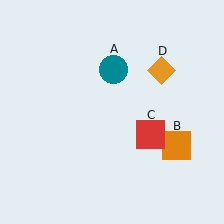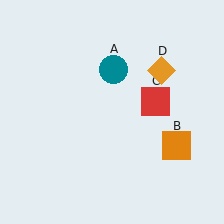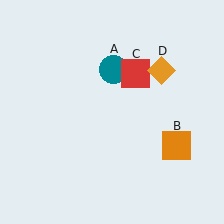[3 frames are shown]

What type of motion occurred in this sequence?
The red square (object C) rotated counterclockwise around the center of the scene.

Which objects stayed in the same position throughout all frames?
Teal circle (object A) and orange square (object B) and orange diamond (object D) remained stationary.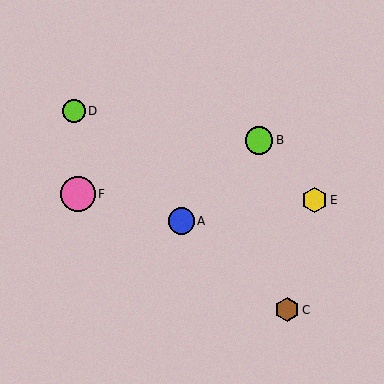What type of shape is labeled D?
Shape D is a lime circle.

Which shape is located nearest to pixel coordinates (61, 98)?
The lime circle (labeled D) at (74, 111) is nearest to that location.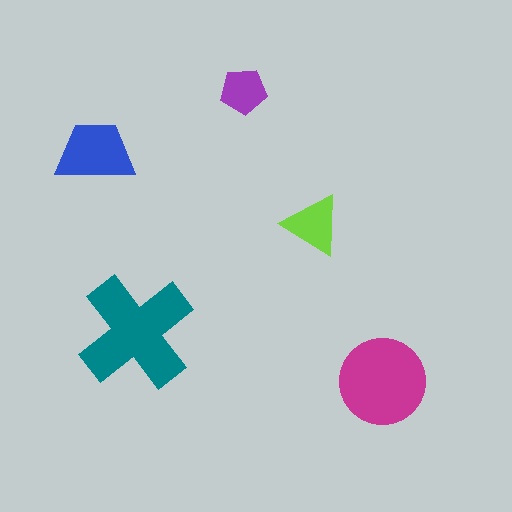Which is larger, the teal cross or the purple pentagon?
The teal cross.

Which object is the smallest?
The purple pentagon.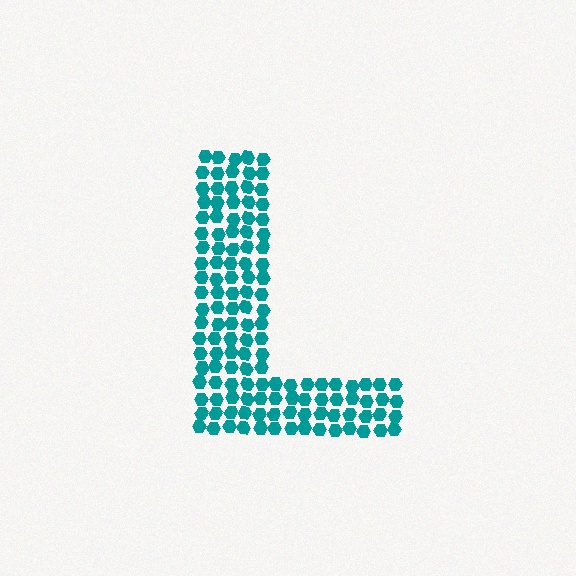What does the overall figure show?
The overall figure shows the letter L.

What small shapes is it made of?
It is made of small hexagons.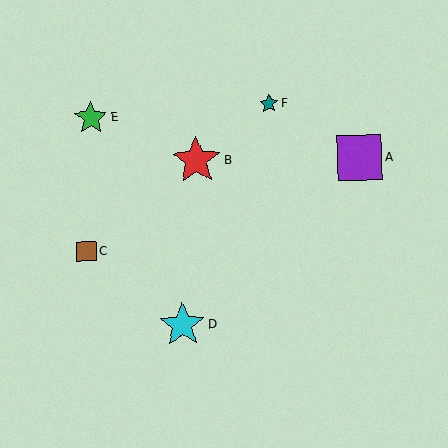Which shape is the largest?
The red star (labeled B) is the largest.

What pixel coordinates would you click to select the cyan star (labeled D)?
Click at (182, 325) to select the cyan star D.